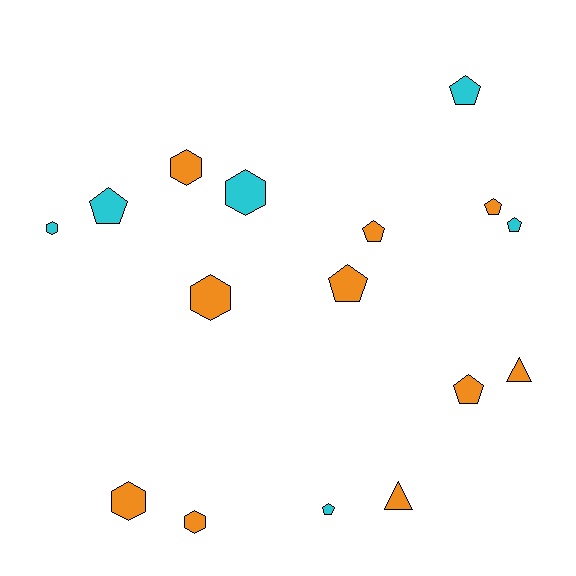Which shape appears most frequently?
Pentagon, with 8 objects.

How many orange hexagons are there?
There are 4 orange hexagons.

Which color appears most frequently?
Orange, with 10 objects.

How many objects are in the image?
There are 16 objects.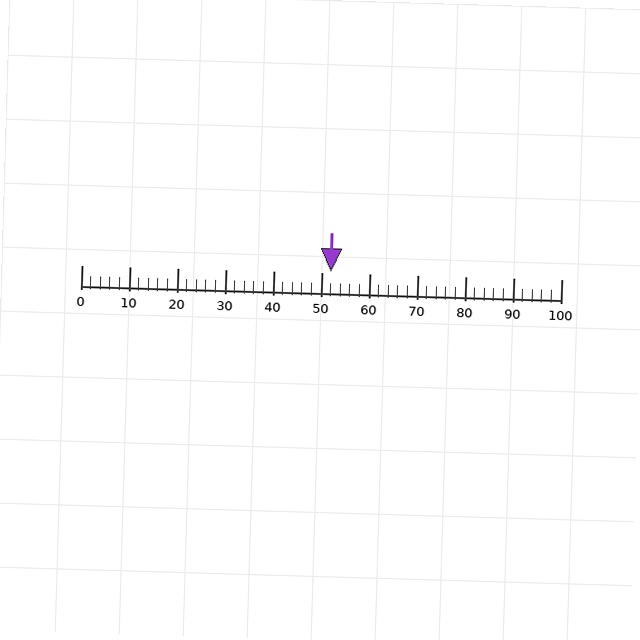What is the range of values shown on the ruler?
The ruler shows values from 0 to 100.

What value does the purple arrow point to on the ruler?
The purple arrow points to approximately 52.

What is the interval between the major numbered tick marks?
The major tick marks are spaced 10 units apart.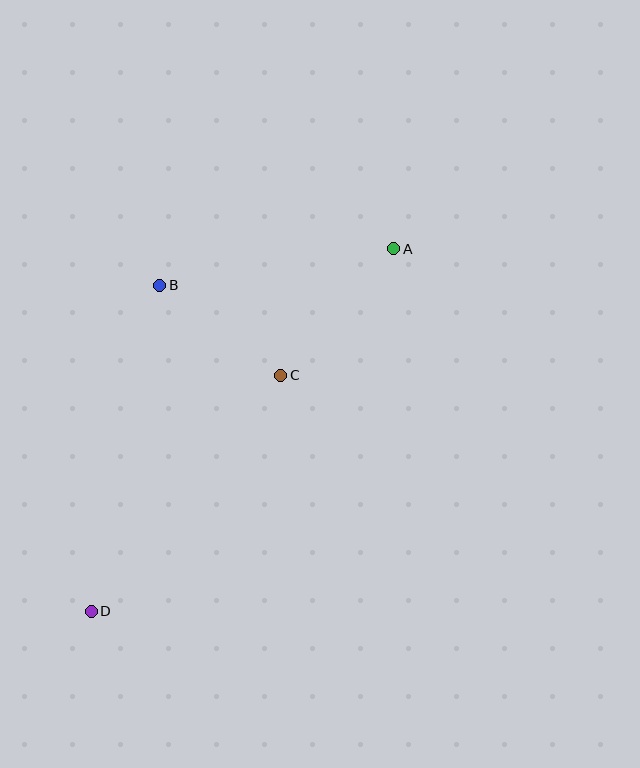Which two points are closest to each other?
Points B and C are closest to each other.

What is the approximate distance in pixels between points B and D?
The distance between B and D is approximately 333 pixels.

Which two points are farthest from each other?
Points A and D are farthest from each other.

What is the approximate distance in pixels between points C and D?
The distance between C and D is approximately 302 pixels.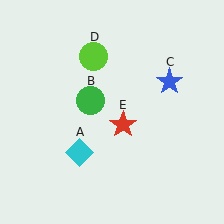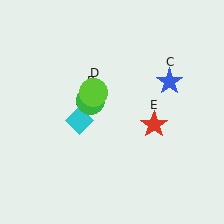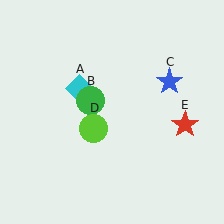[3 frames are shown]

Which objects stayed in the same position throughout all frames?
Green circle (object B) and blue star (object C) remained stationary.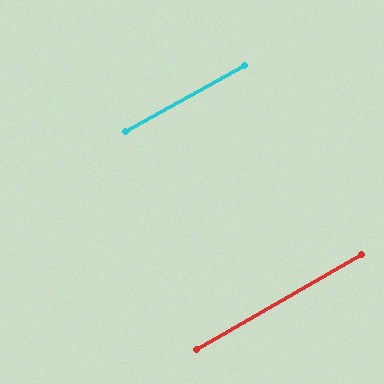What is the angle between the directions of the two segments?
Approximately 1 degree.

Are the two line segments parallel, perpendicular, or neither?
Parallel — their directions differ by only 0.7°.